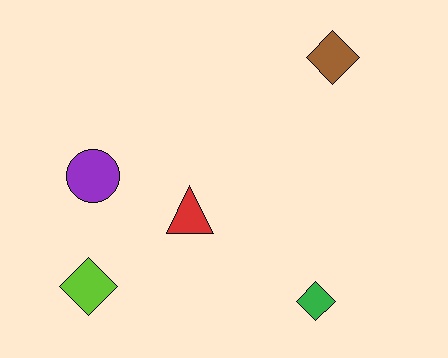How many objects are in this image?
There are 5 objects.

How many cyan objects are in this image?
There are no cyan objects.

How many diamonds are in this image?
There are 3 diamonds.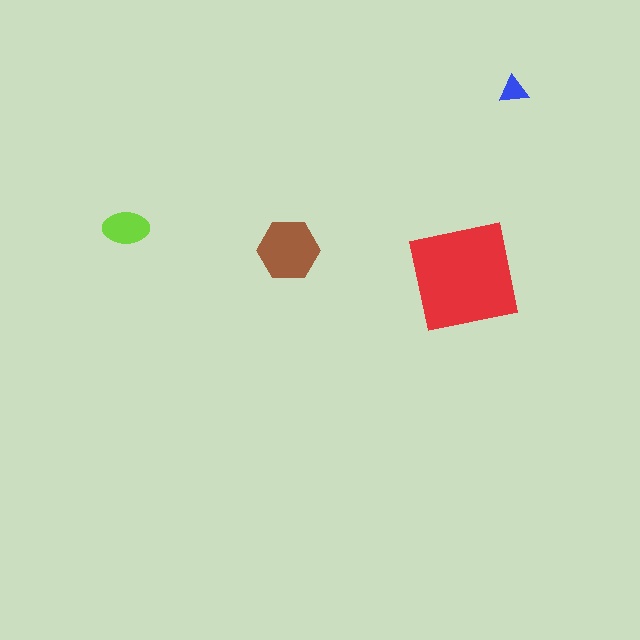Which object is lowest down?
The red square is bottommost.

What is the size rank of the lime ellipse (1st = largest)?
3rd.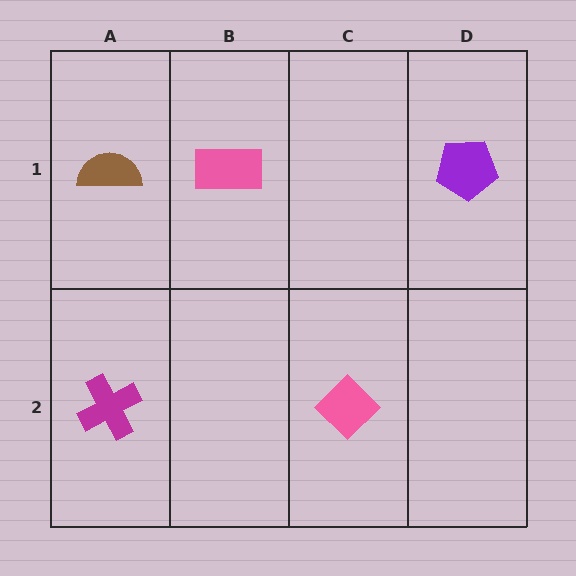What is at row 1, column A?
A brown semicircle.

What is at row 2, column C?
A pink diamond.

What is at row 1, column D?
A purple pentagon.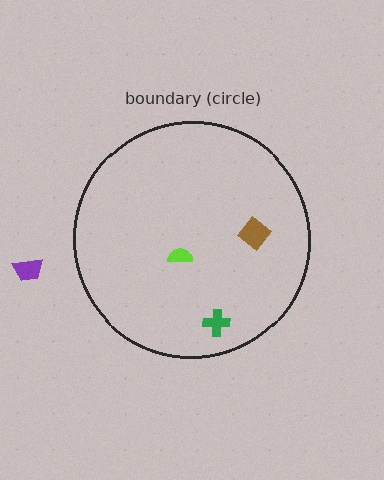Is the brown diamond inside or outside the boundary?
Inside.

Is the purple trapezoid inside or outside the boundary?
Outside.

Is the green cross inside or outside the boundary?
Inside.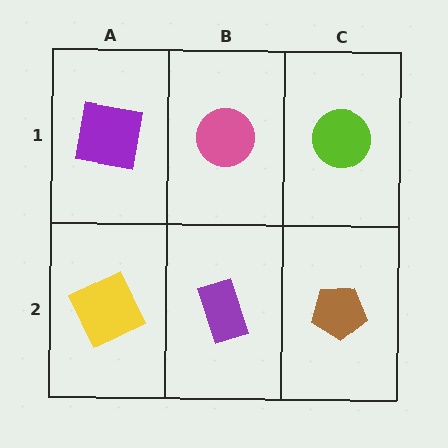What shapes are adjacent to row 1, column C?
A brown pentagon (row 2, column C), a pink circle (row 1, column B).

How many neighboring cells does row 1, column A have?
2.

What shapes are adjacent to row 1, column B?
A purple rectangle (row 2, column B), a purple square (row 1, column A), a lime circle (row 1, column C).